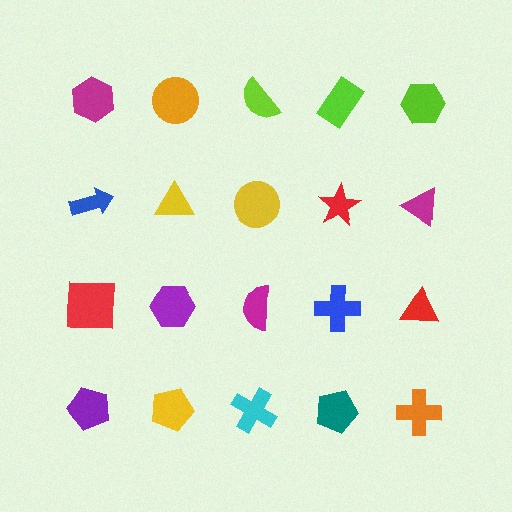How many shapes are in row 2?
5 shapes.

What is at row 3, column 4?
A blue cross.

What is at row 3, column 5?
A red triangle.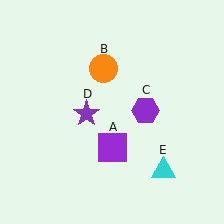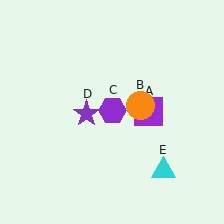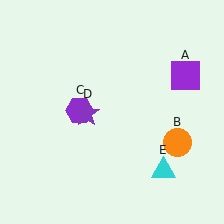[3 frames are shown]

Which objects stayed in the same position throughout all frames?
Purple star (object D) and cyan triangle (object E) remained stationary.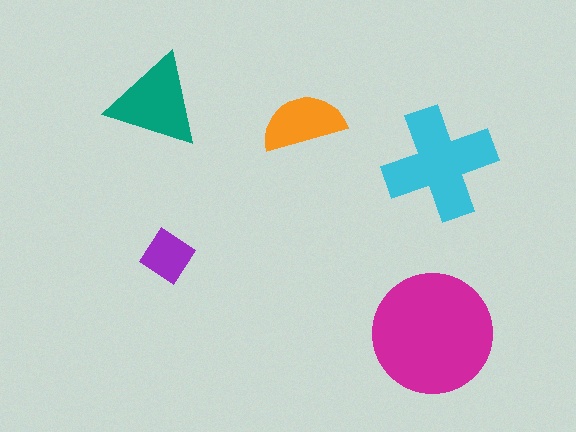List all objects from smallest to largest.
The purple diamond, the orange semicircle, the teal triangle, the cyan cross, the magenta circle.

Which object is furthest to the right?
The cyan cross is rightmost.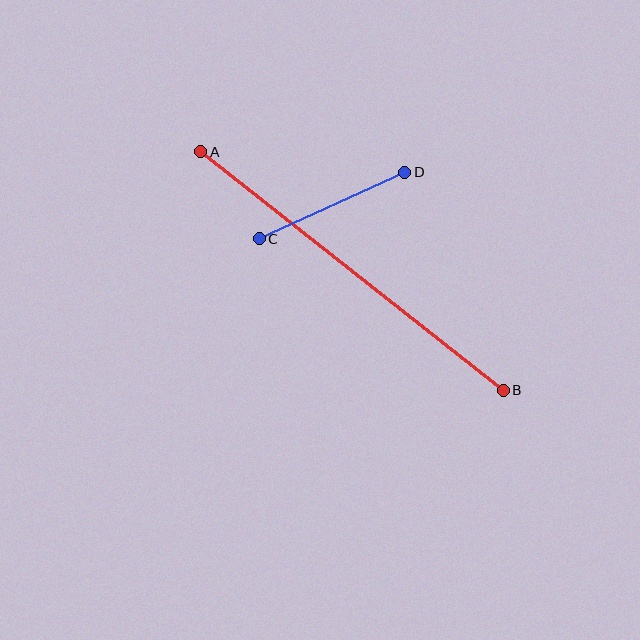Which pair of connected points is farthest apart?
Points A and B are farthest apart.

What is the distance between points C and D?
The distance is approximately 160 pixels.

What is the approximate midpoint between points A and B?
The midpoint is at approximately (352, 271) pixels.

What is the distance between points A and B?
The distance is approximately 385 pixels.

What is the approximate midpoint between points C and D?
The midpoint is at approximately (332, 205) pixels.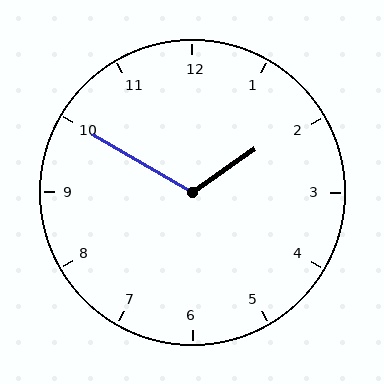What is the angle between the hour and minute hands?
Approximately 115 degrees.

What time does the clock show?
1:50.